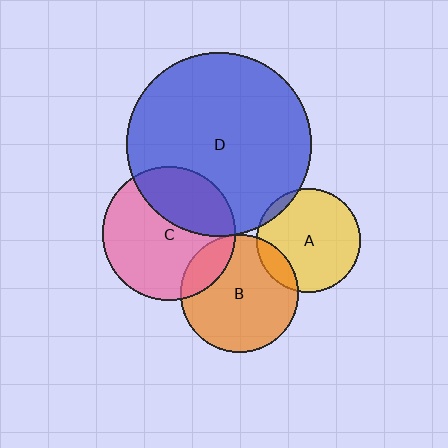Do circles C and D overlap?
Yes.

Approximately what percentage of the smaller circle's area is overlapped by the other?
Approximately 35%.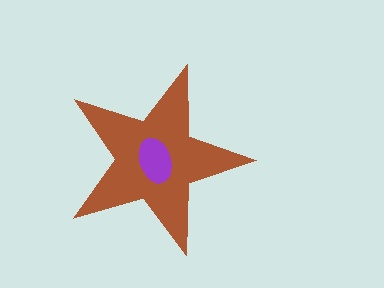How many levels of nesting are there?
2.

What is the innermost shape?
The purple ellipse.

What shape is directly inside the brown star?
The purple ellipse.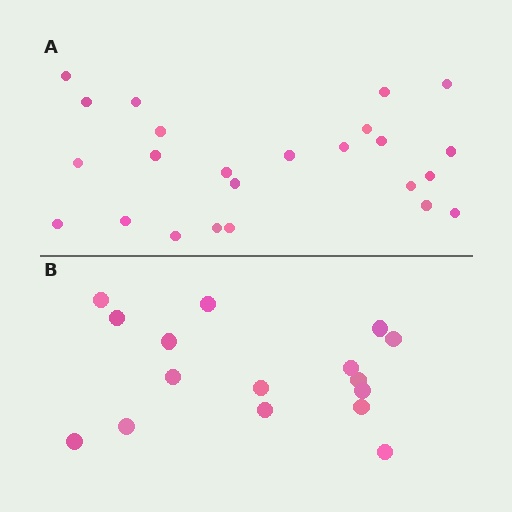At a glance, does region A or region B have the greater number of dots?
Region A (the top region) has more dots.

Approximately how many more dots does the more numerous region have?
Region A has roughly 8 or so more dots than region B.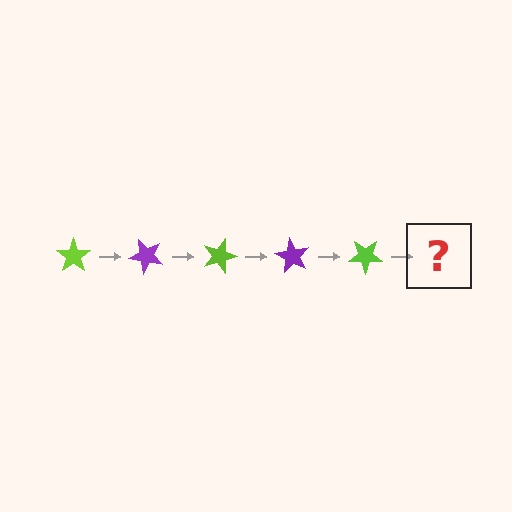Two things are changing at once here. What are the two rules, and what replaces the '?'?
The two rules are that it rotates 45 degrees each step and the color cycles through lime and purple. The '?' should be a purple star, rotated 225 degrees from the start.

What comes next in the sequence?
The next element should be a purple star, rotated 225 degrees from the start.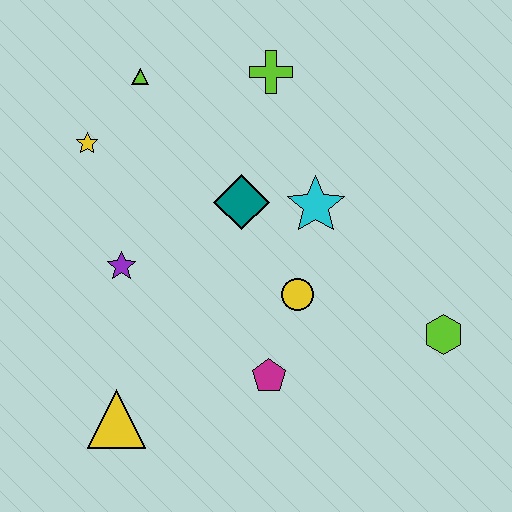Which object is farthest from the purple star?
The lime hexagon is farthest from the purple star.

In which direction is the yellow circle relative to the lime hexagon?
The yellow circle is to the left of the lime hexagon.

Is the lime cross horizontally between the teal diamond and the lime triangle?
No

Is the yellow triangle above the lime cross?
No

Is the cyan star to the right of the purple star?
Yes